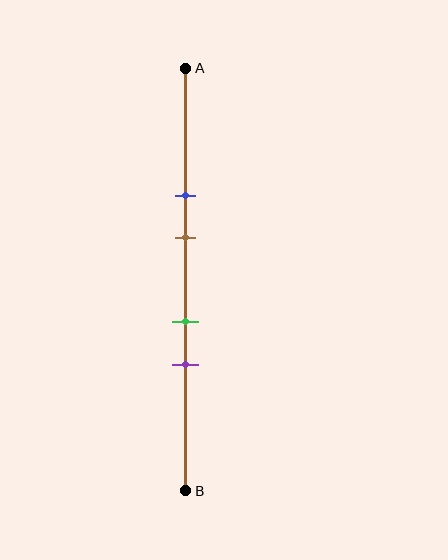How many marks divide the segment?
There are 4 marks dividing the segment.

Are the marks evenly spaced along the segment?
No, the marks are not evenly spaced.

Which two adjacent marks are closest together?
The green and purple marks are the closest adjacent pair.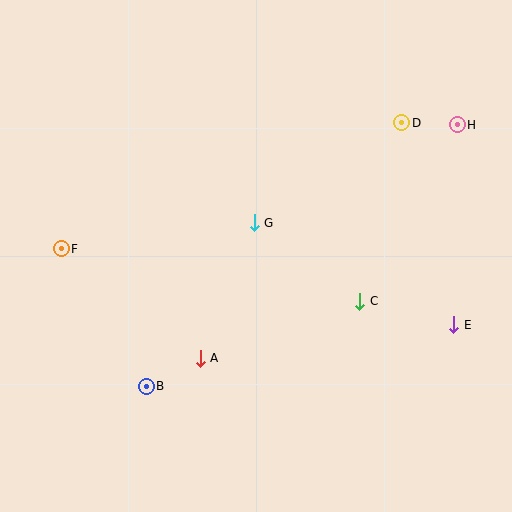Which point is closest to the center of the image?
Point G at (254, 223) is closest to the center.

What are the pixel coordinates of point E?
Point E is at (454, 325).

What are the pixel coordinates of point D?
Point D is at (402, 123).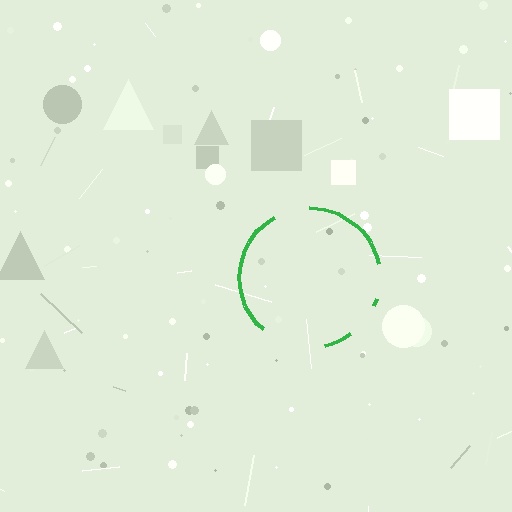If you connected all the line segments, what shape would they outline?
They would outline a circle.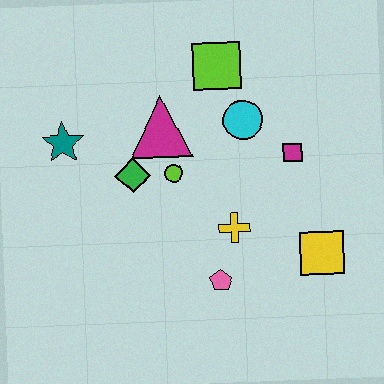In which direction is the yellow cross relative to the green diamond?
The yellow cross is to the right of the green diamond.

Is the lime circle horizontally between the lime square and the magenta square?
No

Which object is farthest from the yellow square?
The teal star is farthest from the yellow square.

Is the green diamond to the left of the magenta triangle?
Yes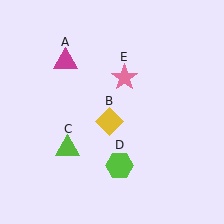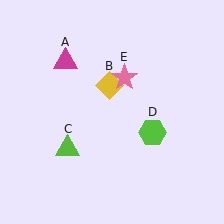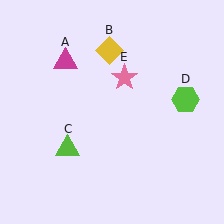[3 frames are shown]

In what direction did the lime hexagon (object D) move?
The lime hexagon (object D) moved up and to the right.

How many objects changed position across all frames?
2 objects changed position: yellow diamond (object B), lime hexagon (object D).